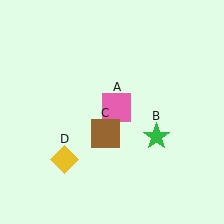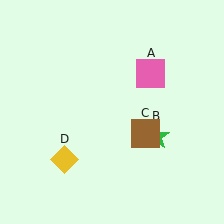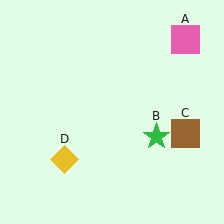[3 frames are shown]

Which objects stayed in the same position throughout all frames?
Green star (object B) and yellow diamond (object D) remained stationary.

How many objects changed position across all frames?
2 objects changed position: pink square (object A), brown square (object C).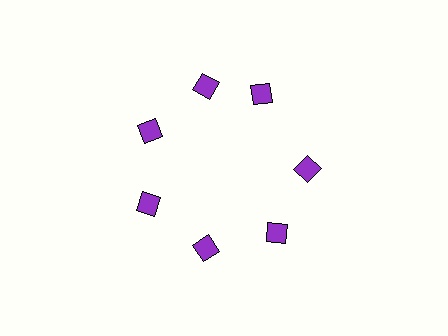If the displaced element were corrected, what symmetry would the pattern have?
It would have 7-fold rotational symmetry — the pattern would map onto itself every 51 degrees.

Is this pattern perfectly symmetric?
No. The 7 purple squares are arranged in a ring, but one element near the 1 o'clock position is rotated out of alignment along the ring, breaking the 7-fold rotational symmetry.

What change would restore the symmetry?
The symmetry would be restored by rotating it back into even spacing with its neighbors so that all 7 squares sit at equal angles and equal distance from the center.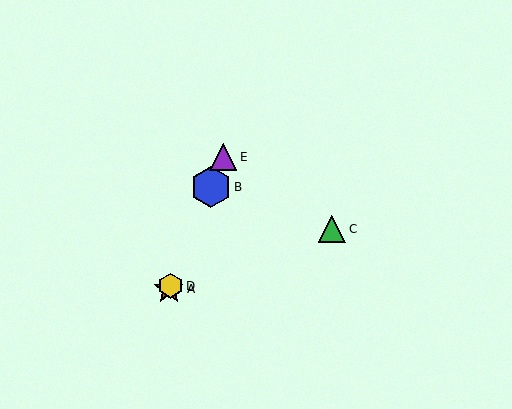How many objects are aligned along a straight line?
4 objects (A, B, D, E) are aligned along a straight line.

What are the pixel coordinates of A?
Object A is at (169, 289).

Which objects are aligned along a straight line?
Objects A, B, D, E are aligned along a straight line.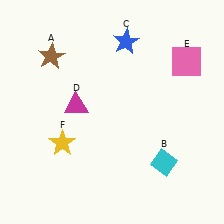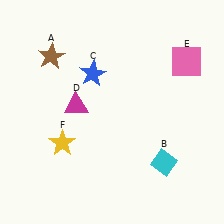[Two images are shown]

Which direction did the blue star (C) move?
The blue star (C) moved left.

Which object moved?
The blue star (C) moved left.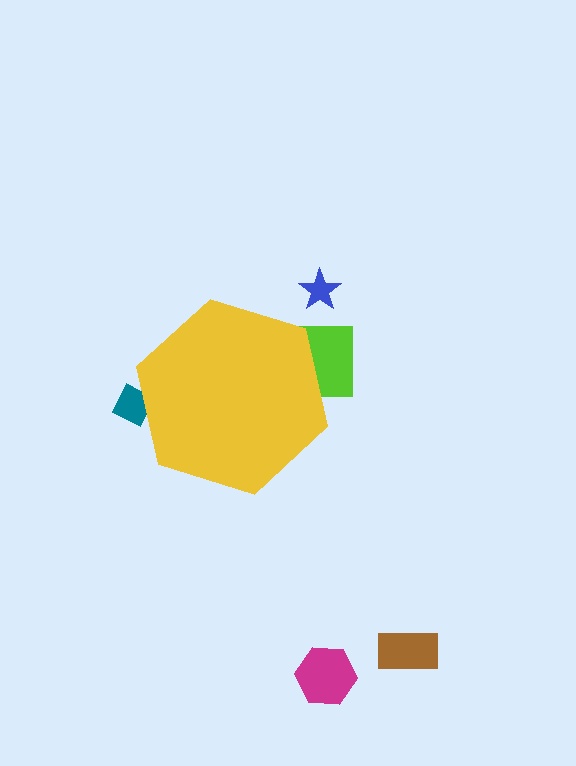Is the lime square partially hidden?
Yes, the lime square is partially hidden behind the yellow hexagon.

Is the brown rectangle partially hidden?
No, the brown rectangle is fully visible.